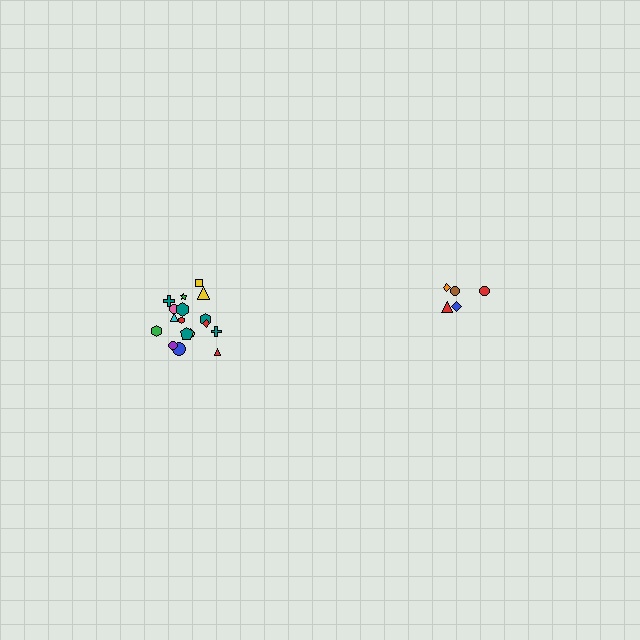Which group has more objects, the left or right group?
The left group.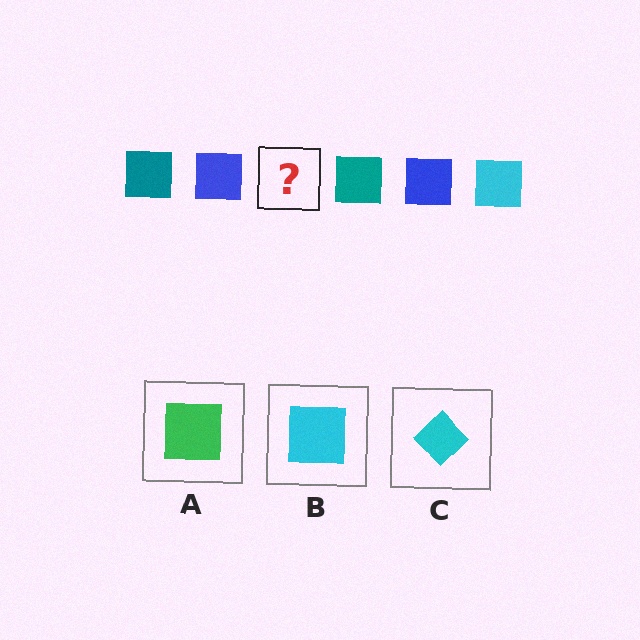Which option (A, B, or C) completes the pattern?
B.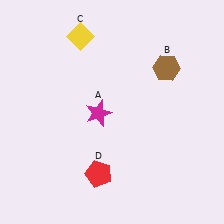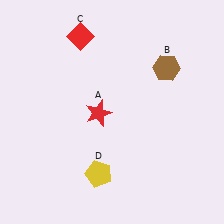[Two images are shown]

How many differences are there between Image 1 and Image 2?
There are 3 differences between the two images.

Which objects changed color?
A changed from magenta to red. C changed from yellow to red. D changed from red to yellow.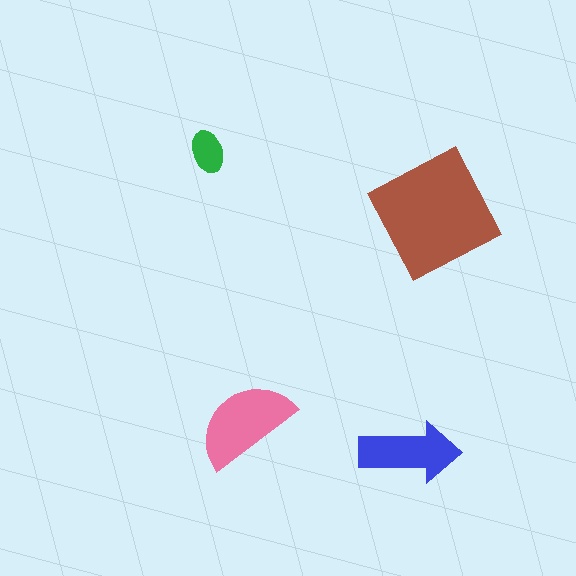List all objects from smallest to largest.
The green ellipse, the blue arrow, the pink semicircle, the brown square.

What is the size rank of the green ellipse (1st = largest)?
4th.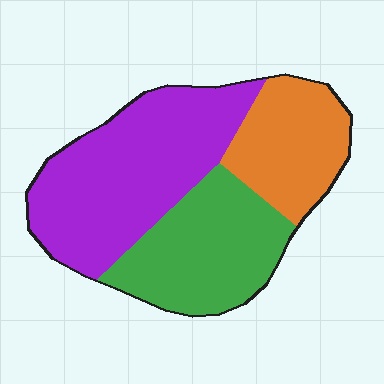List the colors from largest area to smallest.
From largest to smallest: purple, green, orange.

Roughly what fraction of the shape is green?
Green takes up between a sixth and a third of the shape.